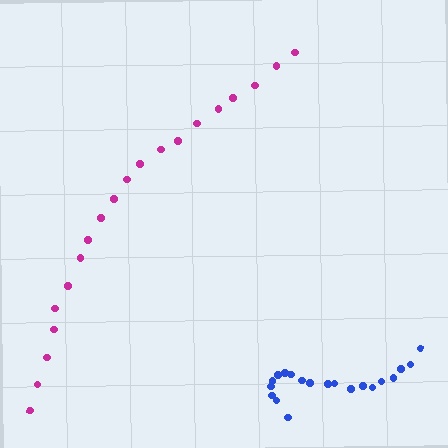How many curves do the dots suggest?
There are 2 distinct paths.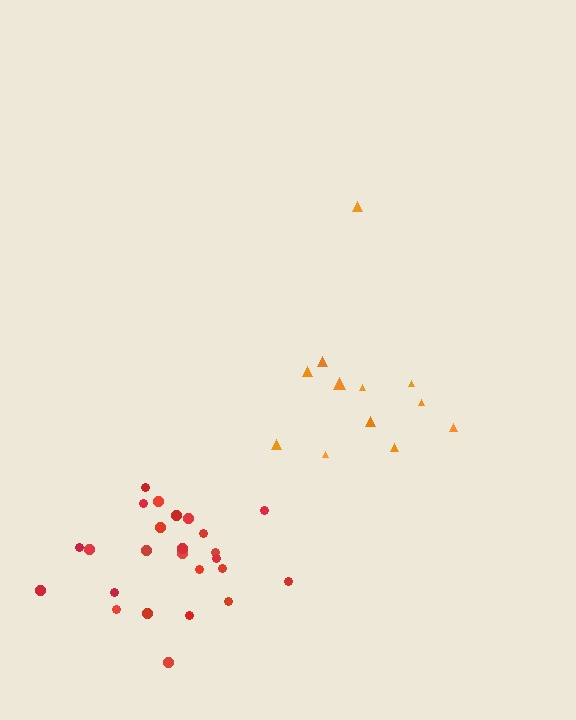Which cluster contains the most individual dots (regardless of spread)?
Red (25).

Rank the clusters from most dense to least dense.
red, orange.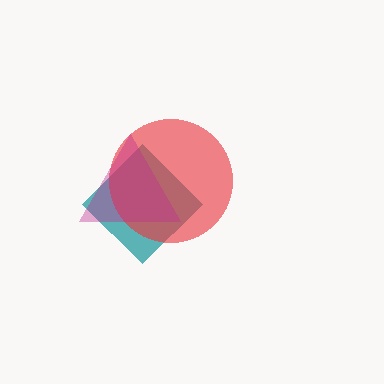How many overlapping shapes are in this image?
There are 3 overlapping shapes in the image.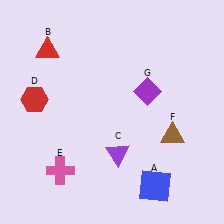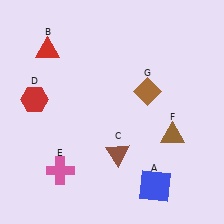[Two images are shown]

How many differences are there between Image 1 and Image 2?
There are 2 differences between the two images.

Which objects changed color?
C changed from purple to brown. G changed from purple to brown.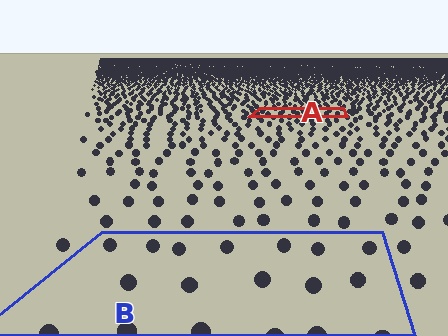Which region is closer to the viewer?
Region B is closer. The texture elements there are larger and more spread out.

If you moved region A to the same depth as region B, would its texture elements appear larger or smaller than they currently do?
They would appear larger. At a closer depth, the same texture elements are projected at a bigger on-screen size.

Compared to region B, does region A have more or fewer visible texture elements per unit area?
Region A has more texture elements per unit area — they are packed more densely because it is farther away.